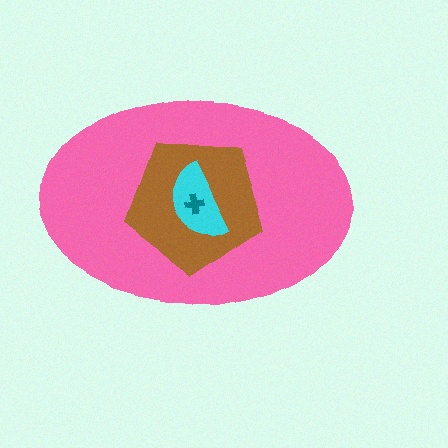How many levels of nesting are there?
4.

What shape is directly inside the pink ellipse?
The brown pentagon.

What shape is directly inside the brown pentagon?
The cyan semicircle.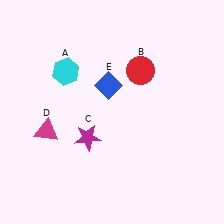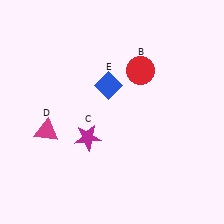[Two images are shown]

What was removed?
The cyan hexagon (A) was removed in Image 2.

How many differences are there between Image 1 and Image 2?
There is 1 difference between the two images.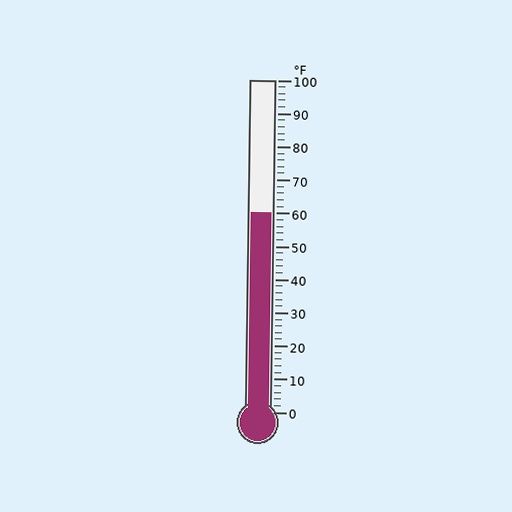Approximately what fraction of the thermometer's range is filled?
The thermometer is filled to approximately 60% of its range.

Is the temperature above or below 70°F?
The temperature is below 70°F.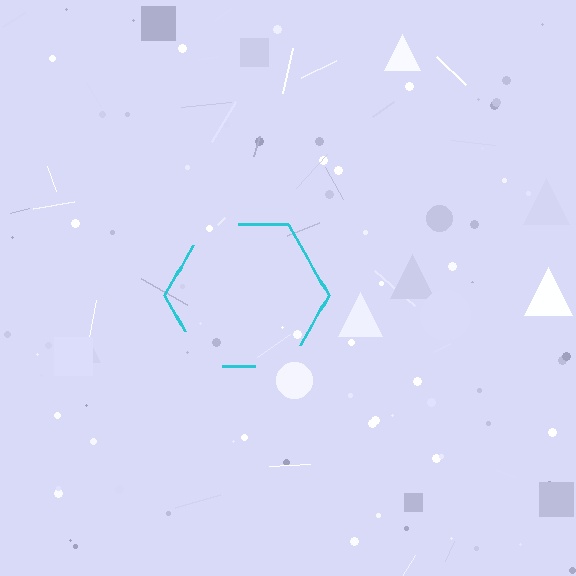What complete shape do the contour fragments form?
The contour fragments form a hexagon.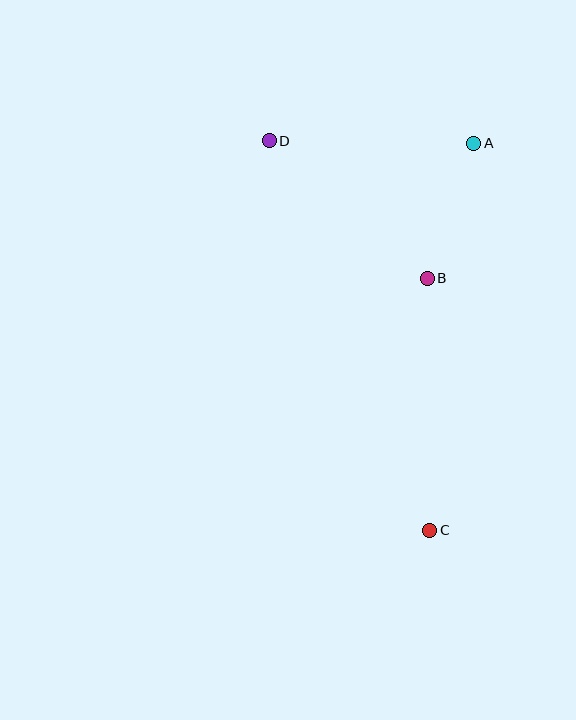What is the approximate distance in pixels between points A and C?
The distance between A and C is approximately 390 pixels.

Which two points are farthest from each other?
Points C and D are farthest from each other.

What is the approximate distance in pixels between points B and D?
The distance between B and D is approximately 209 pixels.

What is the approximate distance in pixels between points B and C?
The distance between B and C is approximately 252 pixels.